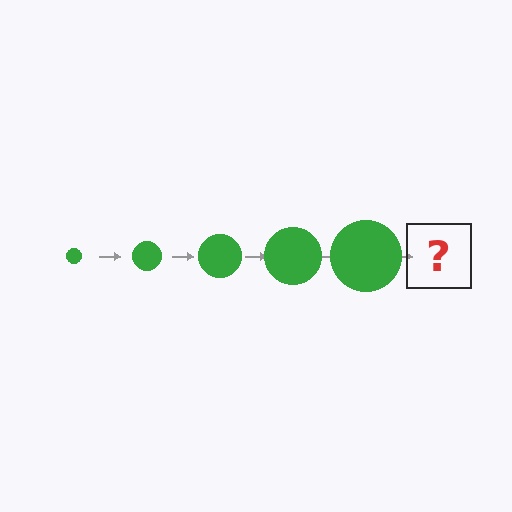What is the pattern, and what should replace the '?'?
The pattern is that the circle gets progressively larger each step. The '?' should be a green circle, larger than the previous one.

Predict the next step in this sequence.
The next step is a green circle, larger than the previous one.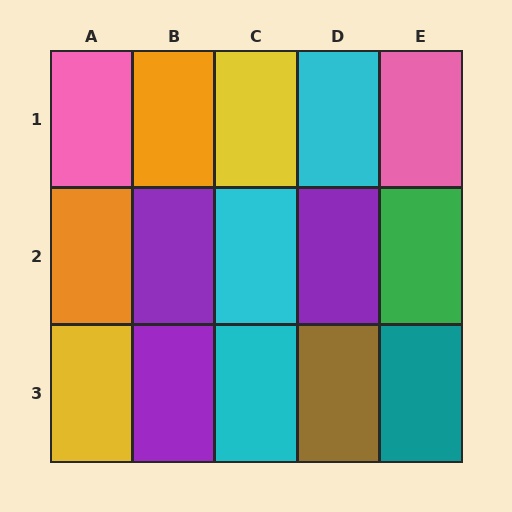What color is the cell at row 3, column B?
Purple.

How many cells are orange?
2 cells are orange.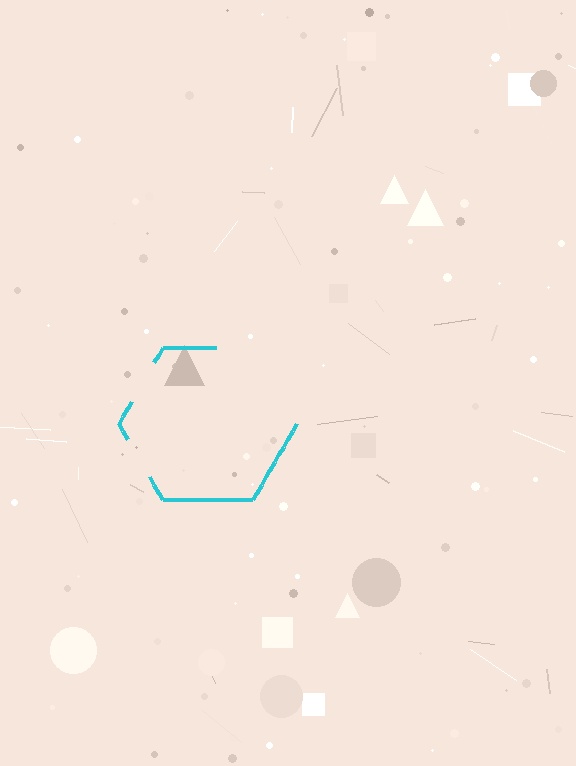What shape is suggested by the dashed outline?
The dashed outline suggests a hexagon.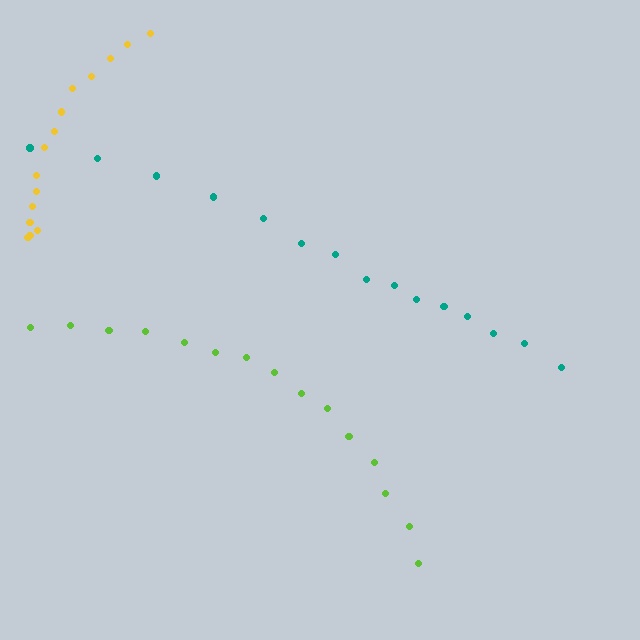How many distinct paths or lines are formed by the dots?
There are 3 distinct paths.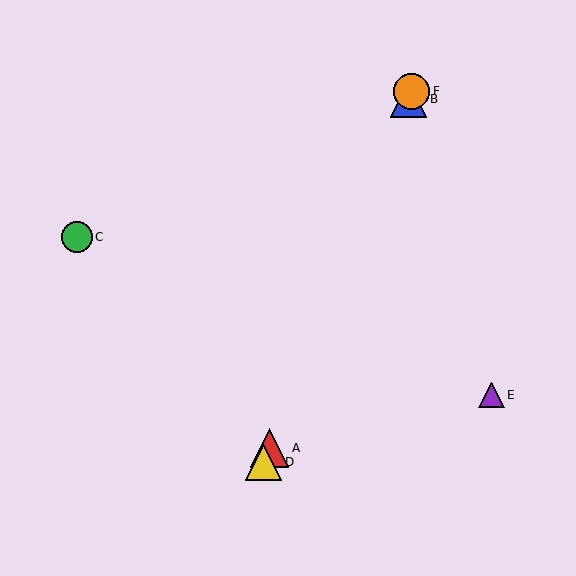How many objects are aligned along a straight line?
4 objects (A, B, D, F) are aligned along a straight line.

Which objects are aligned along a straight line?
Objects A, B, D, F are aligned along a straight line.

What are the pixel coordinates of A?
Object A is at (269, 448).